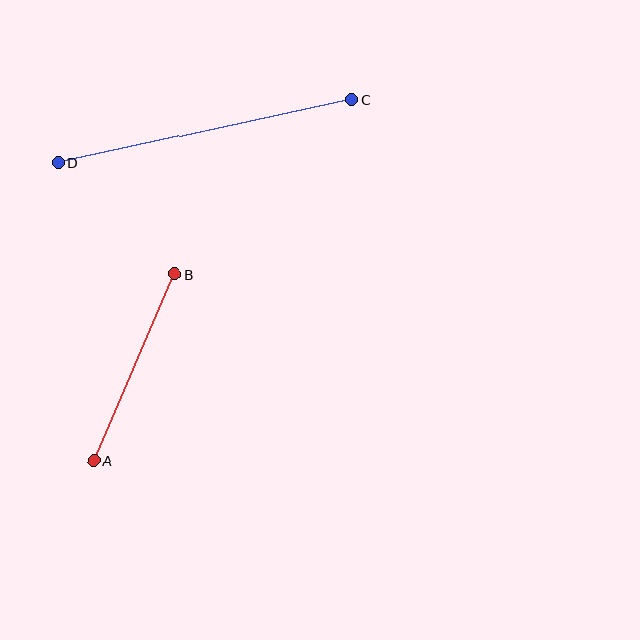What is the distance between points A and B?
The distance is approximately 203 pixels.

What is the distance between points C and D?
The distance is approximately 300 pixels.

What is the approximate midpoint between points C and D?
The midpoint is at approximately (205, 131) pixels.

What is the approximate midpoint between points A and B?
The midpoint is at approximately (134, 368) pixels.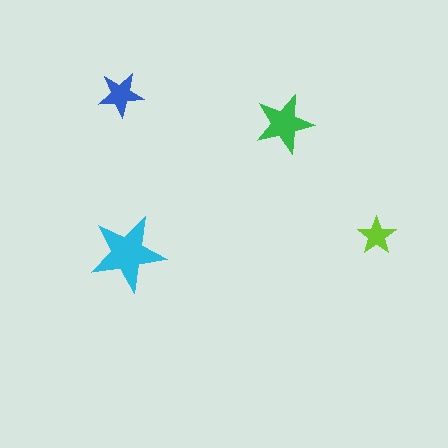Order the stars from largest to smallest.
the cyan one, the green one, the blue one, the lime one.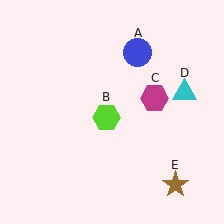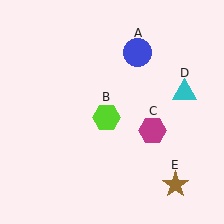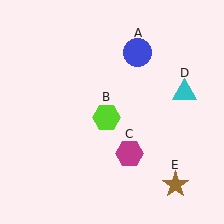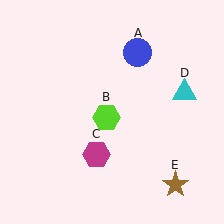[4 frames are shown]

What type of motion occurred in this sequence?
The magenta hexagon (object C) rotated clockwise around the center of the scene.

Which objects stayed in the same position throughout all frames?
Blue circle (object A) and lime hexagon (object B) and cyan triangle (object D) and brown star (object E) remained stationary.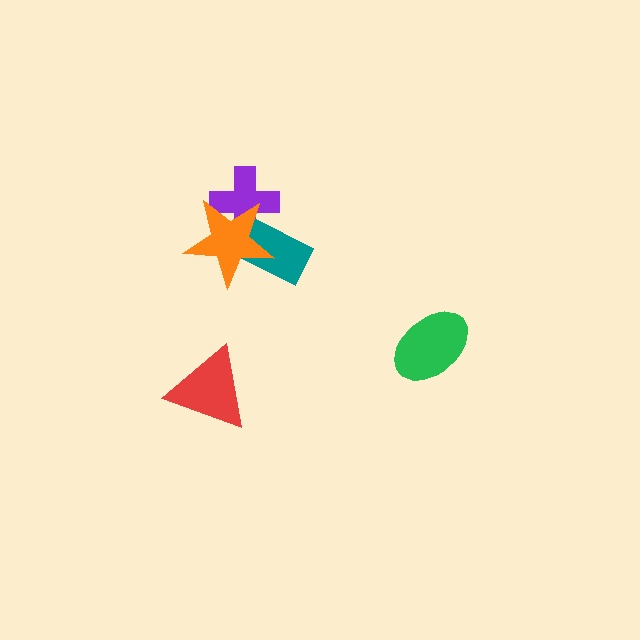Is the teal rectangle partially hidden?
Yes, it is partially covered by another shape.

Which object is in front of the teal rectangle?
The orange star is in front of the teal rectangle.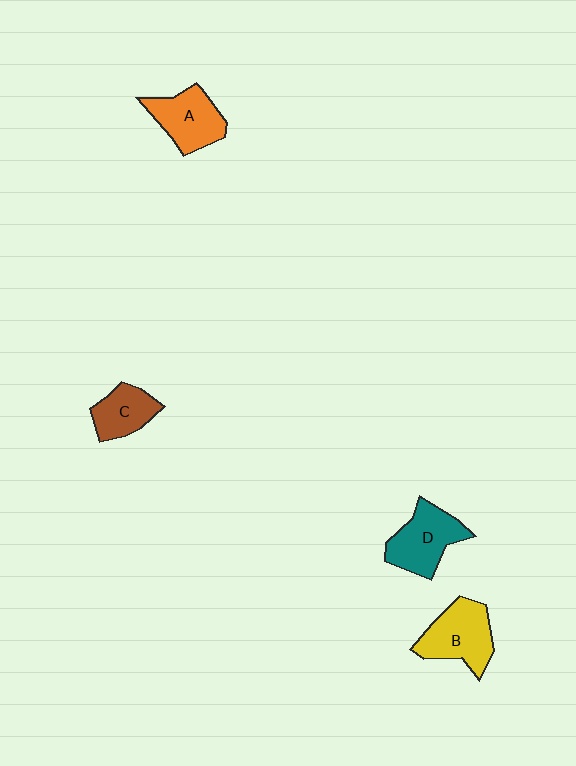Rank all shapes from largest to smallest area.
From largest to smallest: B (yellow), D (teal), A (orange), C (brown).